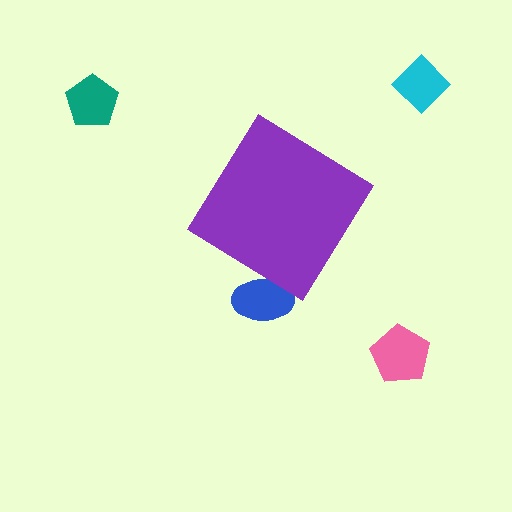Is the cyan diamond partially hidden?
No, the cyan diamond is fully visible.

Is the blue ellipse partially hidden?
Yes, the blue ellipse is partially hidden behind the purple diamond.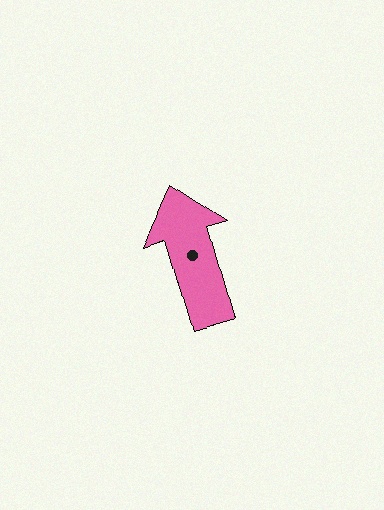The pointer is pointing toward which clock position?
Roughly 11 o'clock.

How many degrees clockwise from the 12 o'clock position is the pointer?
Approximately 344 degrees.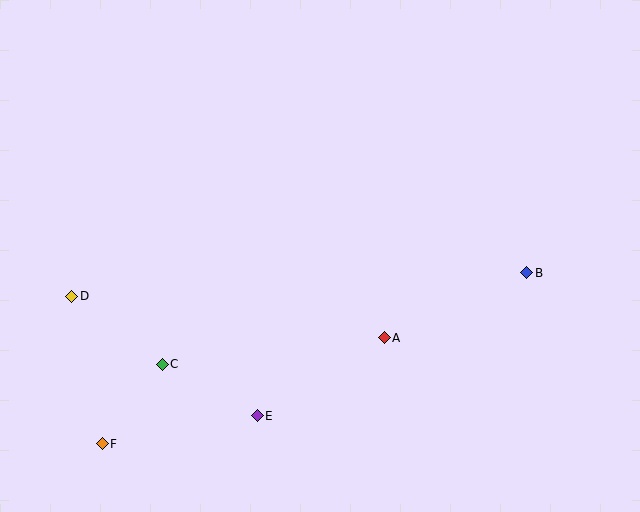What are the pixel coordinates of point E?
Point E is at (257, 416).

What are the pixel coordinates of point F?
Point F is at (102, 444).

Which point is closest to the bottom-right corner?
Point B is closest to the bottom-right corner.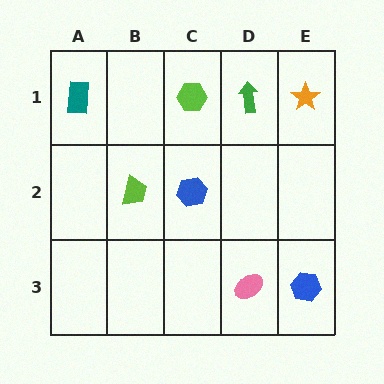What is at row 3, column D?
A pink ellipse.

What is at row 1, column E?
An orange star.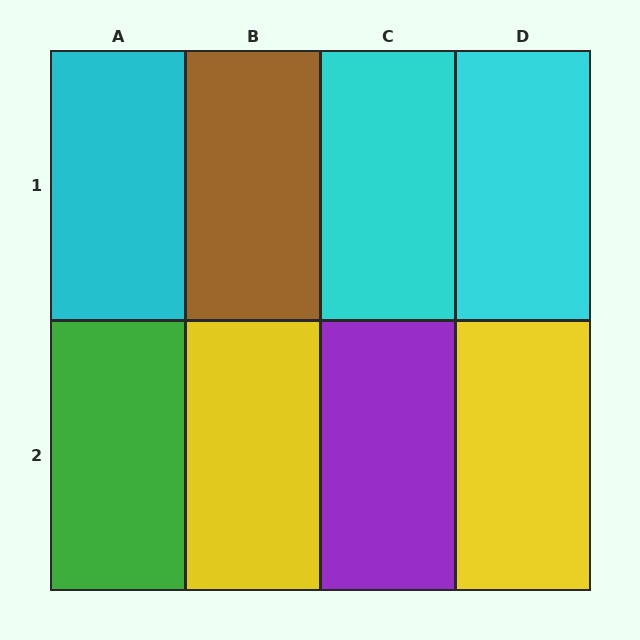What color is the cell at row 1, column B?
Brown.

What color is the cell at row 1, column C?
Cyan.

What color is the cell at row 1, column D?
Cyan.